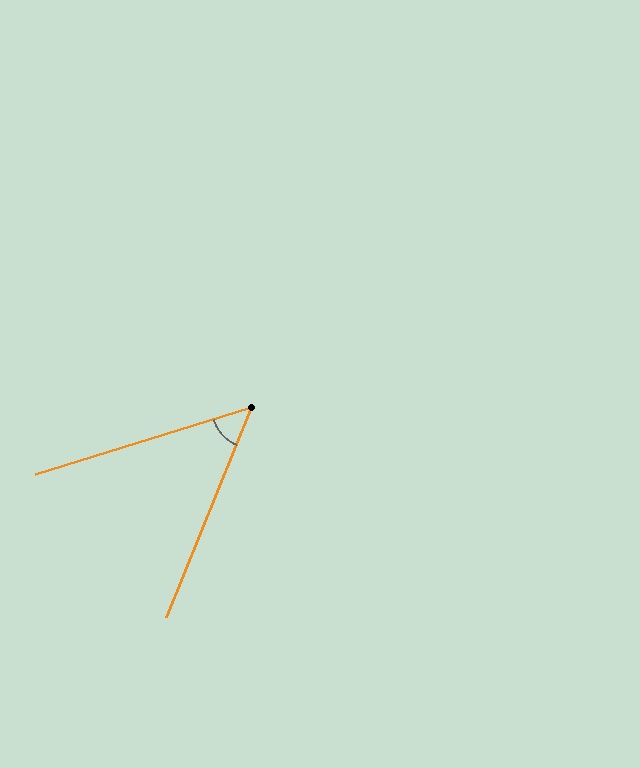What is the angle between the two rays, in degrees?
Approximately 51 degrees.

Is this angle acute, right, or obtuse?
It is acute.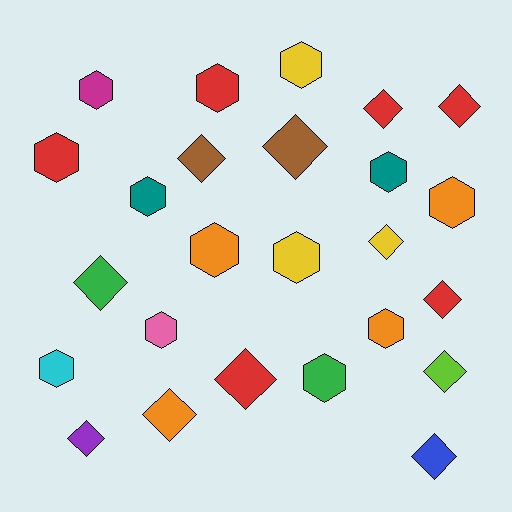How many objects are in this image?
There are 25 objects.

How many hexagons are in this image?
There are 13 hexagons.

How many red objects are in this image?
There are 6 red objects.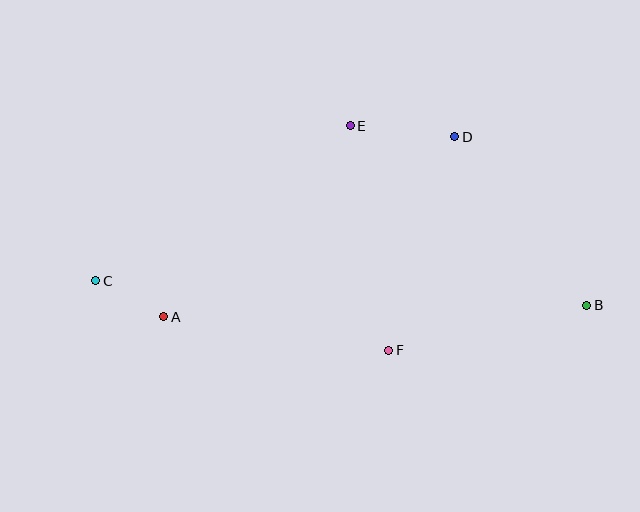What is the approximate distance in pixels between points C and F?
The distance between C and F is approximately 301 pixels.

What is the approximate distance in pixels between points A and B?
The distance between A and B is approximately 423 pixels.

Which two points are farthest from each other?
Points B and C are farthest from each other.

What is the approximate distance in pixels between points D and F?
The distance between D and F is approximately 223 pixels.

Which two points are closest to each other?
Points A and C are closest to each other.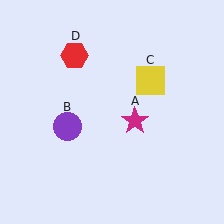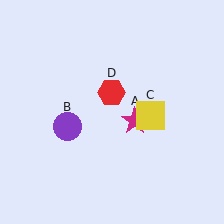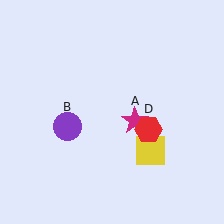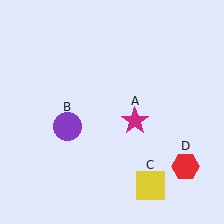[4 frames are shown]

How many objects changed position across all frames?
2 objects changed position: yellow square (object C), red hexagon (object D).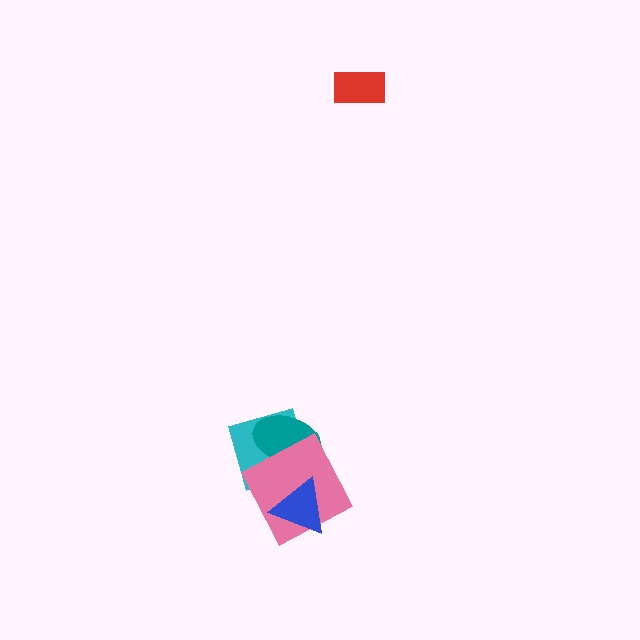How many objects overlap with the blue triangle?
2 objects overlap with the blue triangle.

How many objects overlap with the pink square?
3 objects overlap with the pink square.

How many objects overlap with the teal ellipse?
2 objects overlap with the teal ellipse.